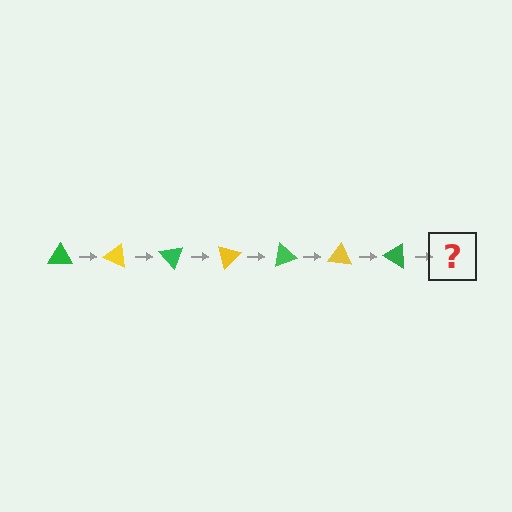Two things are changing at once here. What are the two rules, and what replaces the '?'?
The two rules are that it rotates 25 degrees each step and the color cycles through green and yellow. The '?' should be a yellow triangle, rotated 175 degrees from the start.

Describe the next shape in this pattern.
It should be a yellow triangle, rotated 175 degrees from the start.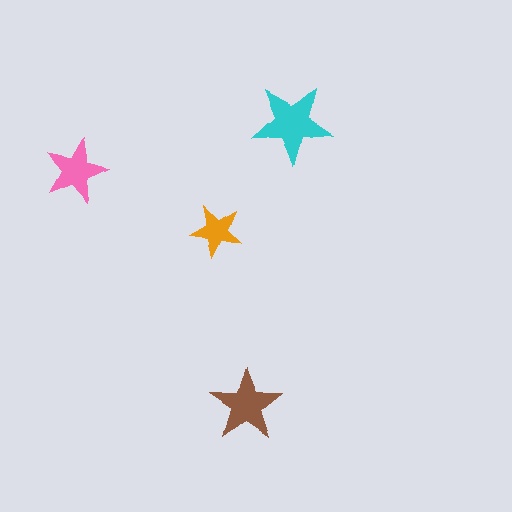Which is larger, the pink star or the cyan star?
The cyan one.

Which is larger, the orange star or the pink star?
The pink one.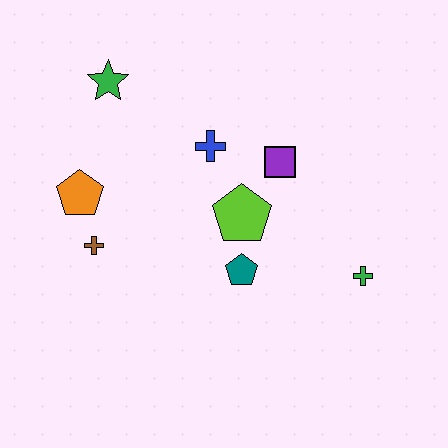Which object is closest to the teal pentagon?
The lime pentagon is closest to the teal pentagon.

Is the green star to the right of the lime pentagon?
No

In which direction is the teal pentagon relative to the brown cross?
The teal pentagon is to the right of the brown cross.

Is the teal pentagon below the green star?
Yes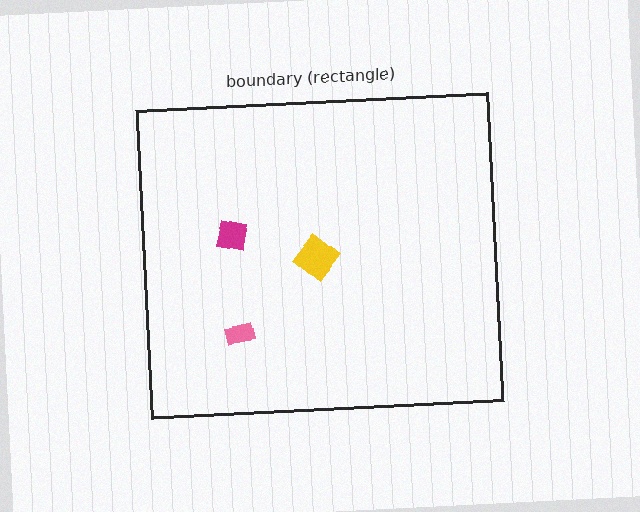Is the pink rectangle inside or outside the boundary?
Inside.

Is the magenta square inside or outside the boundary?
Inside.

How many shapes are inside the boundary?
3 inside, 0 outside.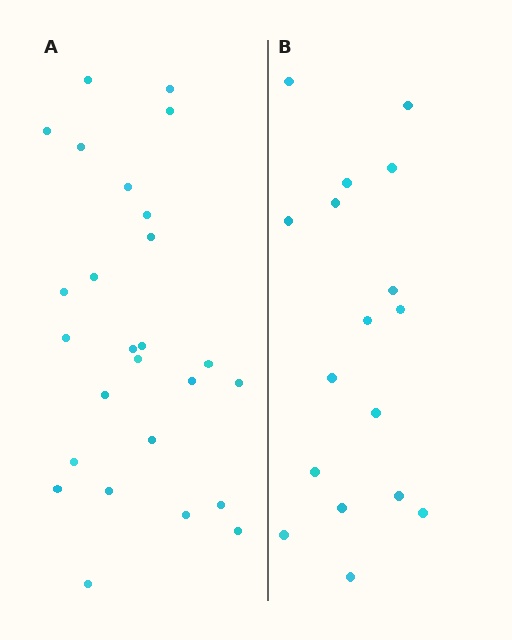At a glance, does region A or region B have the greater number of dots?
Region A (the left region) has more dots.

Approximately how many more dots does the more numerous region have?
Region A has roughly 8 or so more dots than region B.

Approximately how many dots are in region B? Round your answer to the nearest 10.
About 20 dots. (The exact count is 17, which rounds to 20.)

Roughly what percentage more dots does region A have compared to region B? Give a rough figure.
About 55% more.